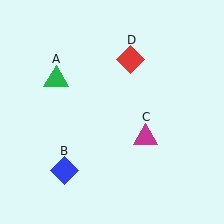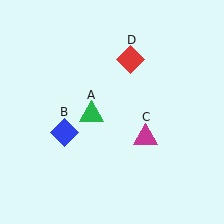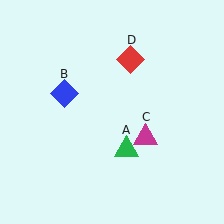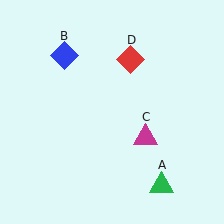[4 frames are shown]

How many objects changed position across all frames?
2 objects changed position: green triangle (object A), blue diamond (object B).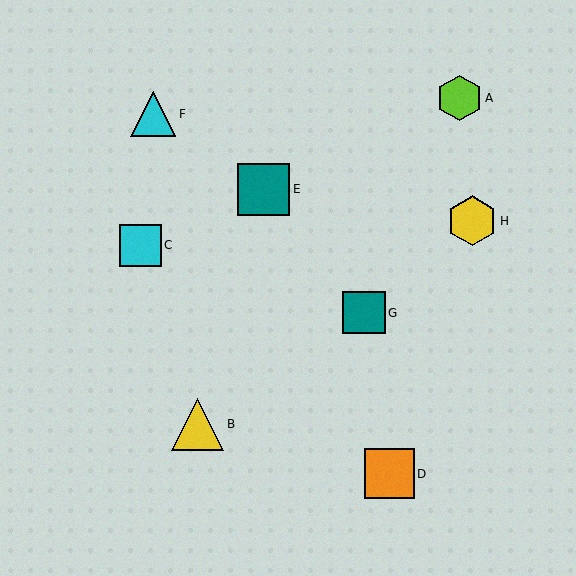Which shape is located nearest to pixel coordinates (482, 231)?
The yellow hexagon (labeled H) at (472, 221) is nearest to that location.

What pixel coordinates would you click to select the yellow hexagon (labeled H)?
Click at (472, 221) to select the yellow hexagon H.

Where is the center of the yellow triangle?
The center of the yellow triangle is at (197, 424).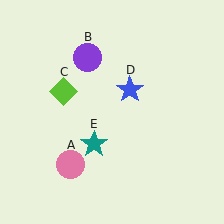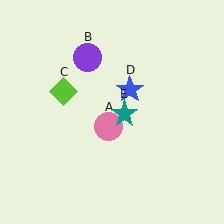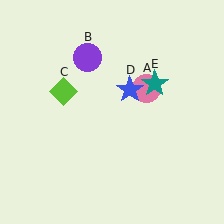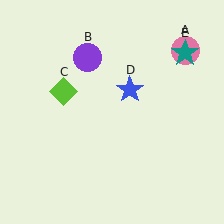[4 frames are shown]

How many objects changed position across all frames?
2 objects changed position: pink circle (object A), teal star (object E).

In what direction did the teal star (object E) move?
The teal star (object E) moved up and to the right.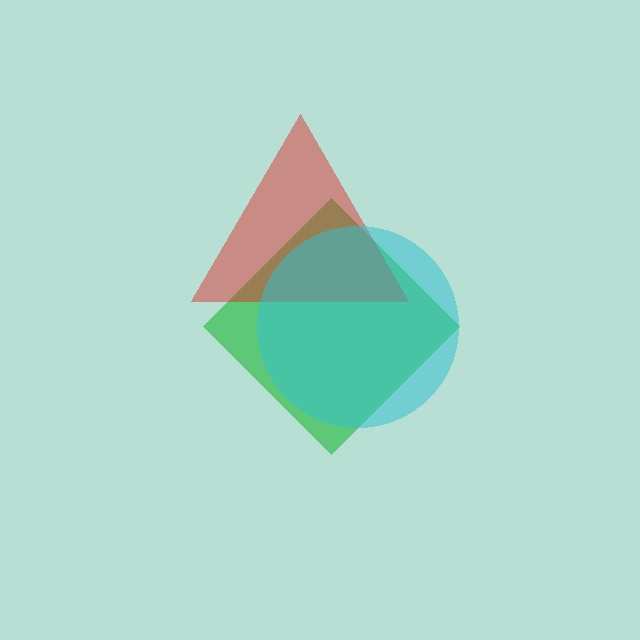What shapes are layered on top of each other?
The layered shapes are: a green diamond, a red triangle, a cyan circle.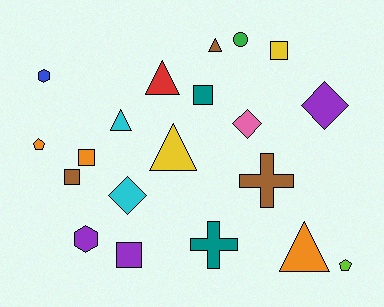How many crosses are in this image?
There are 2 crosses.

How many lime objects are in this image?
There is 1 lime object.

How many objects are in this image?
There are 20 objects.